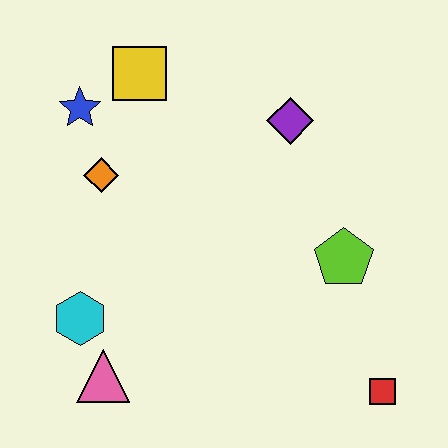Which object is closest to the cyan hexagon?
The pink triangle is closest to the cyan hexagon.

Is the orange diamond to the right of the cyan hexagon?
Yes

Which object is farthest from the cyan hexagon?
The red square is farthest from the cyan hexagon.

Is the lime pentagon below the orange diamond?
Yes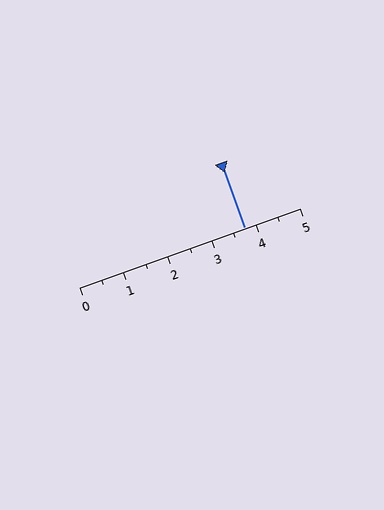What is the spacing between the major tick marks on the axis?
The major ticks are spaced 1 apart.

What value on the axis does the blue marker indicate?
The marker indicates approximately 3.8.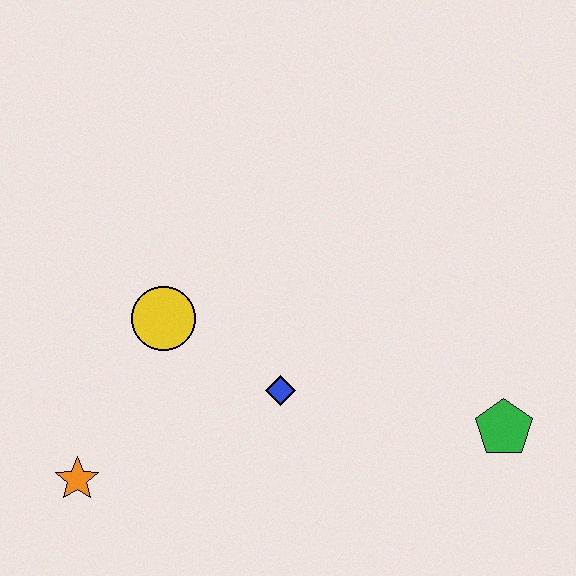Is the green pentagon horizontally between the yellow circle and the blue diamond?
No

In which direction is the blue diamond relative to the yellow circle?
The blue diamond is to the right of the yellow circle.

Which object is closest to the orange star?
The yellow circle is closest to the orange star.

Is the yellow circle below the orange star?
No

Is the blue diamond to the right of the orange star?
Yes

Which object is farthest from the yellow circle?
The green pentagon is farthest from the yellow circle.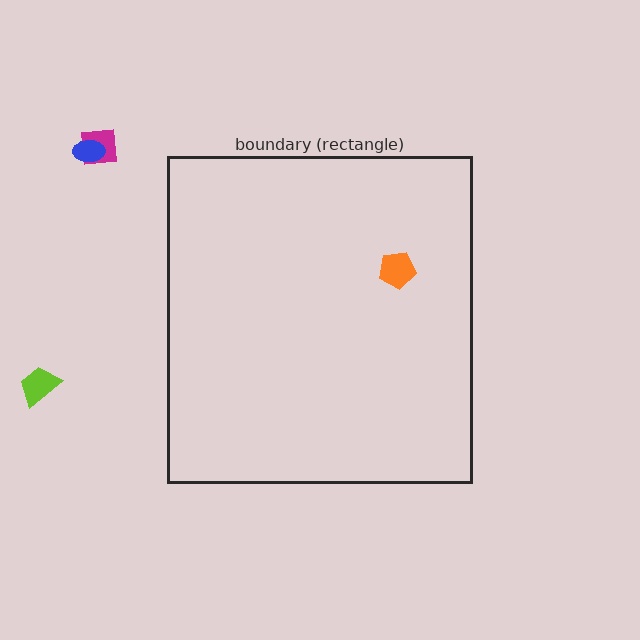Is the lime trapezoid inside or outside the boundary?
Outside.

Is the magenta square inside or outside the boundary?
Outside.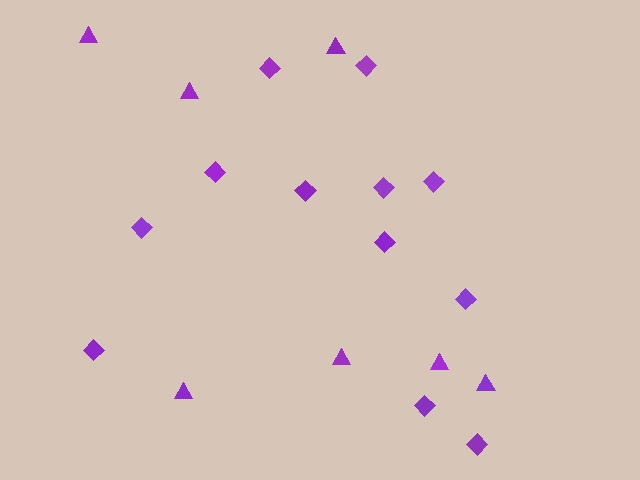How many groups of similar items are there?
There are 2 groups: one group of triangles (7) and one group of diamonds (12).